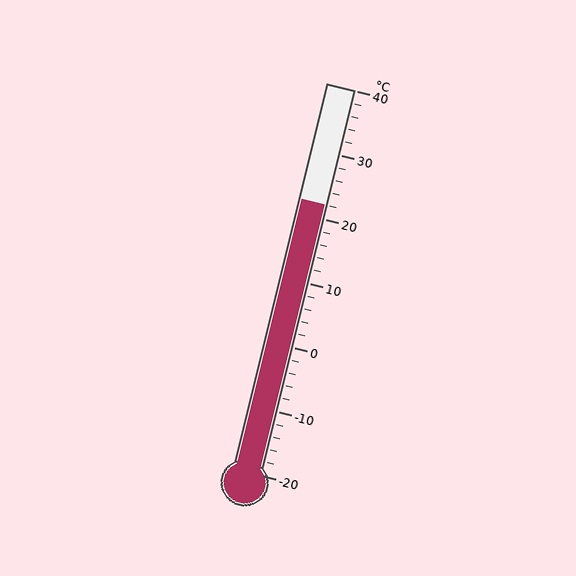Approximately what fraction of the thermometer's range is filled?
The thermometer is filled to approximately 70% of its range.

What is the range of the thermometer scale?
The thermometer scale ranges from -20°C to 40°C.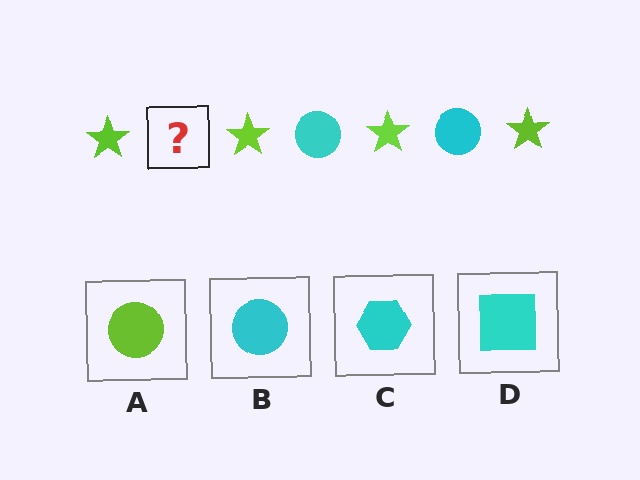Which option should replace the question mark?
Option B.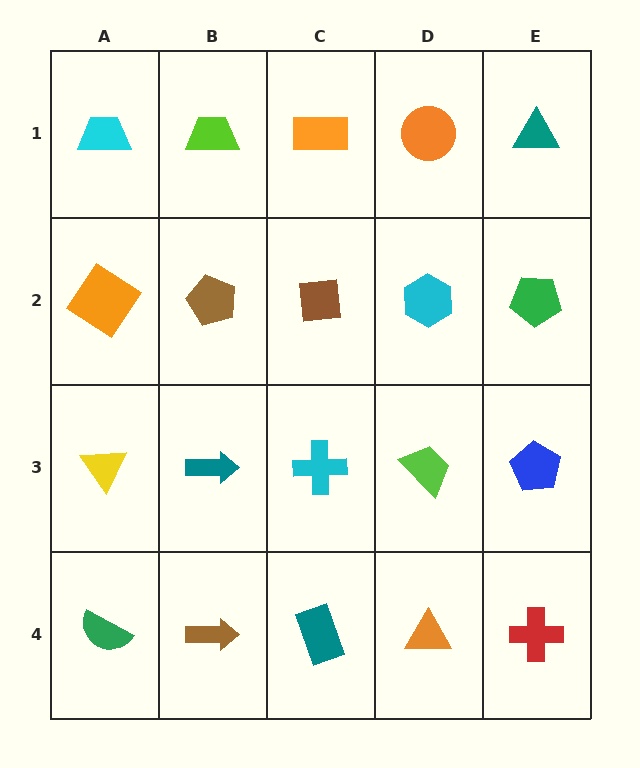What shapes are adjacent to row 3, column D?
A cyan hexagon (row 2, column D), an orange triangle (row 4, column D), a cyan cross (row 3, column C), a blue pentagon (row 3, column E).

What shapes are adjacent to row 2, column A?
A cyan trapezoid (row 1, column A), a yellow triangle (row 3, column A), a brown pentagon (row 2, column B).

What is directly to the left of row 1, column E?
An orange circle.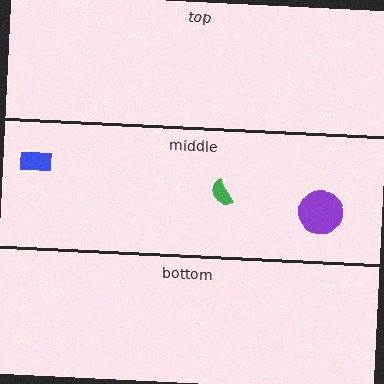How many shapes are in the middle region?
3.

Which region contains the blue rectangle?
The middle region.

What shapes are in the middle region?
The green semicircle, the purple circle, the blue rectangle.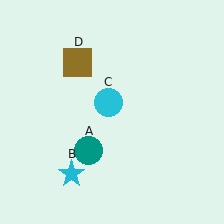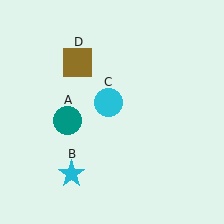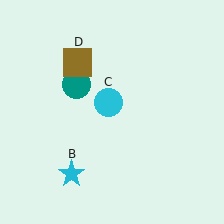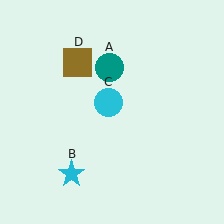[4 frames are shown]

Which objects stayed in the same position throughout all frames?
Cyan star (object B) and cyan circle (object C) and brown square (object D) remained stationary.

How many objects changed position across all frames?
1 object changed position: teal circle (object A).